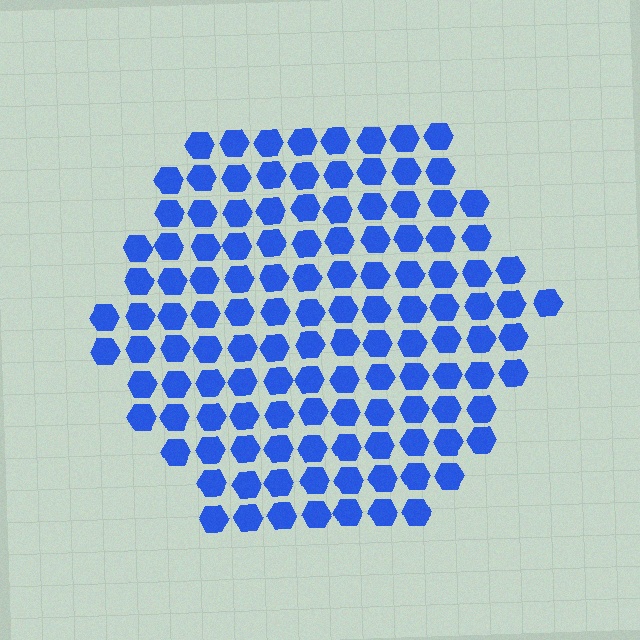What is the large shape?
The large shape is a hexagon.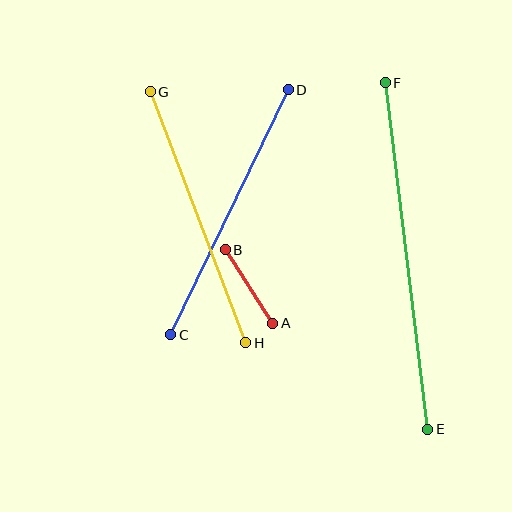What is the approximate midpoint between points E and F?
The midpoint is at approximately (406, 256) pixels.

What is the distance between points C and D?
The distance is approximately 272 pixels.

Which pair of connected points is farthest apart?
Points E and F are farthest apart.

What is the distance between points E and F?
The distance is approximately 349 pixels.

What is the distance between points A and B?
The distance is approximately 88 pixels.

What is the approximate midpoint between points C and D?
The midpoint is at approximately (229, 212) pixels.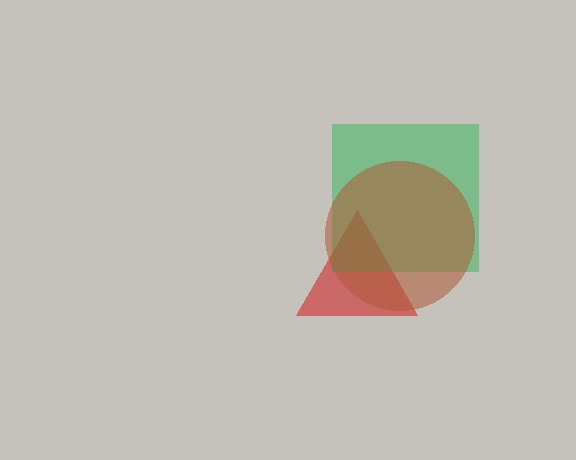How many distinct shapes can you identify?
There are 3 distinct shapes: a red triangle, a green square, a brown circle.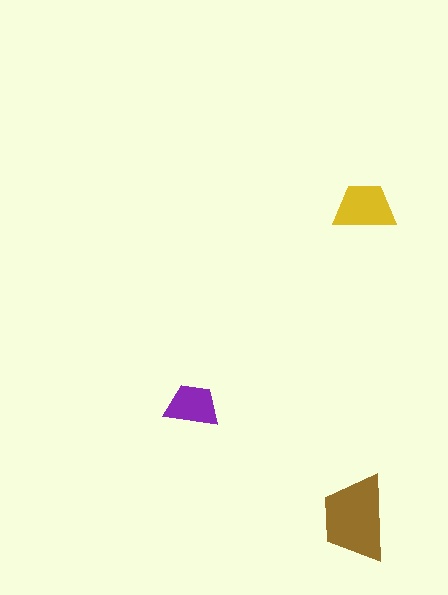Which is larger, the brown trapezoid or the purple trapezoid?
The brown one.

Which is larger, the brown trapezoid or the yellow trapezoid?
The brown one.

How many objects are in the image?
There are 3 objects in the image.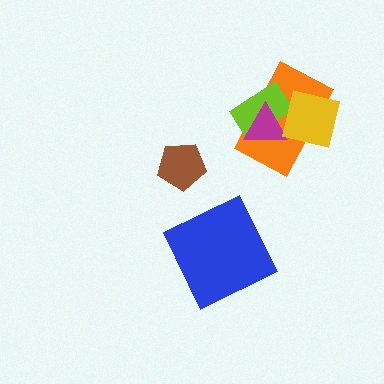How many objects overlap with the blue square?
0 objects overlap with the blue square.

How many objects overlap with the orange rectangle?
3 objects overlap with the orange rectangle.